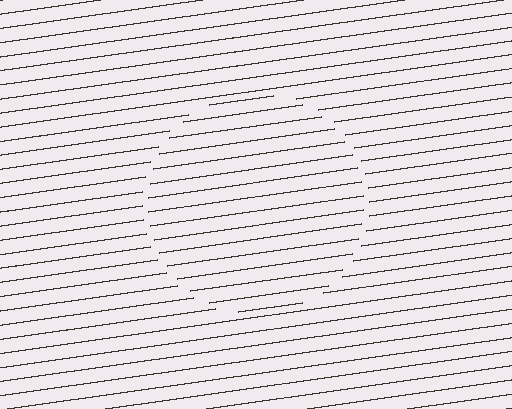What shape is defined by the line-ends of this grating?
An illusory circle. The interior of the shape contains the same grating, shifted by half a period — the contour is defined by the phase discontinuity where line-ends from the inner and outer gratings abut.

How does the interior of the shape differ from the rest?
The interior of the shape contains the same grating, shifted by half a period — the contour is defined by the phase discontinuity where line-ends from the inner and outer gratings abut.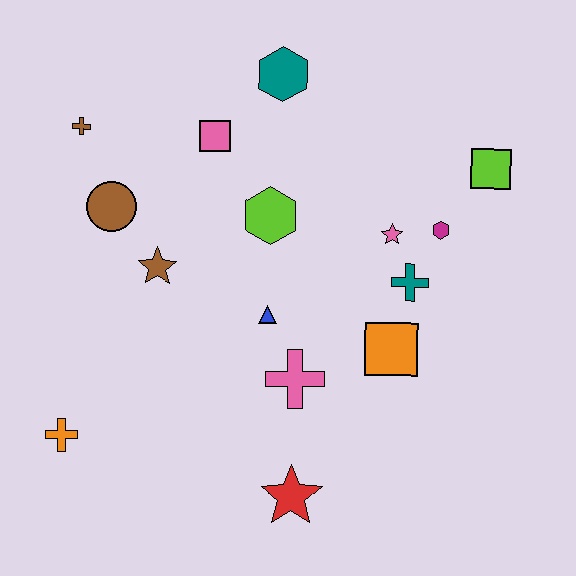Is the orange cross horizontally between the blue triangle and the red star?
No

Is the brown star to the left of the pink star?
Yes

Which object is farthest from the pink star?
The orange cross is farthest from the pink star.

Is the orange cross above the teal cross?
No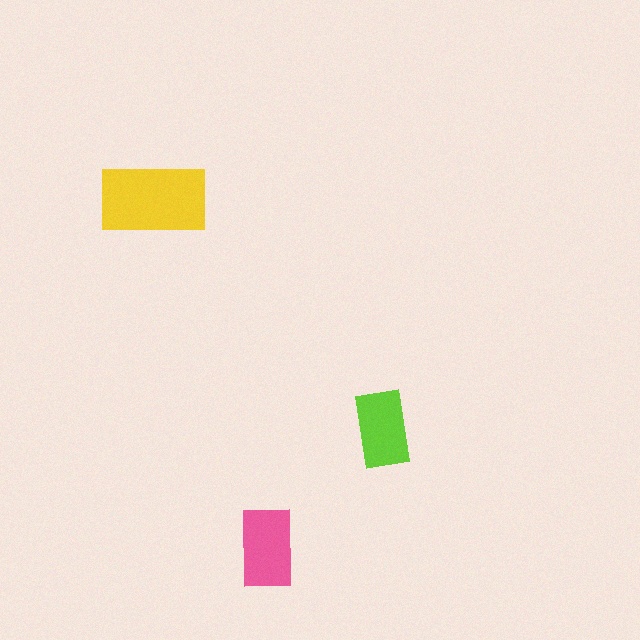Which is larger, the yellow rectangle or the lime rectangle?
The yellow one.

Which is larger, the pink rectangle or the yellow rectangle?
The yellow one.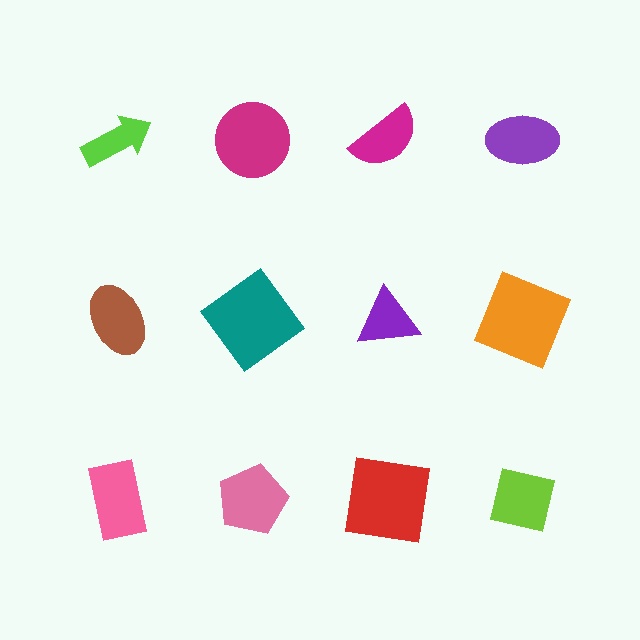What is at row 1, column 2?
A magenta circle.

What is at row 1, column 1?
A lime arrow.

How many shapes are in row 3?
4 shapes.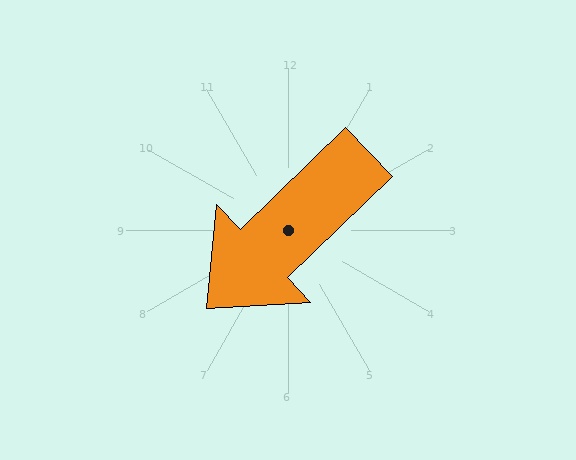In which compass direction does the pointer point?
Southwest.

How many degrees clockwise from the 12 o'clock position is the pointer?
Approximately 226 degrees.